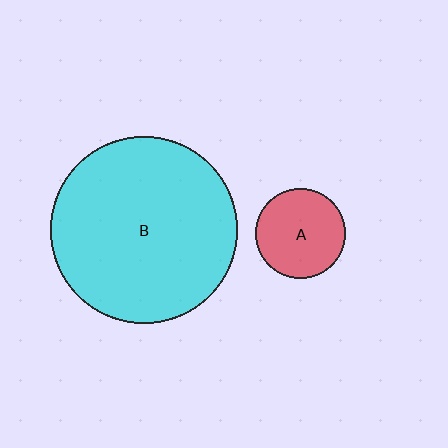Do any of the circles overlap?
No, none of the circles overlap.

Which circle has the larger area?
Circle B (cyan).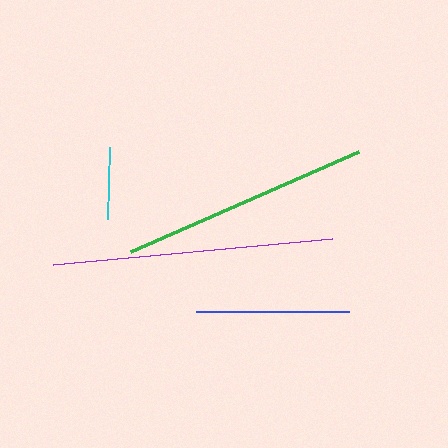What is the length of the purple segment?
The purple segment is approximately 280 pixels long.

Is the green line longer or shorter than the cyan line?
The green line is longer than the cyan line.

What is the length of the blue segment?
The blue segment is approximately 153 pixels long.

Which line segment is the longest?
The purple line is the longest at approximately 280 pixels.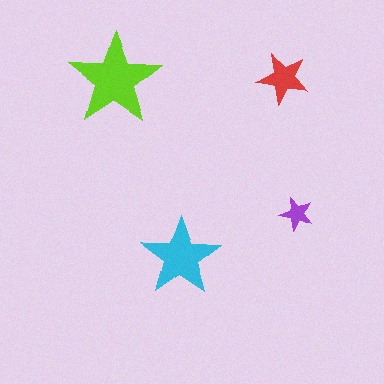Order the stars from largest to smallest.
the lime one, the cyan one, the red one, the purple one.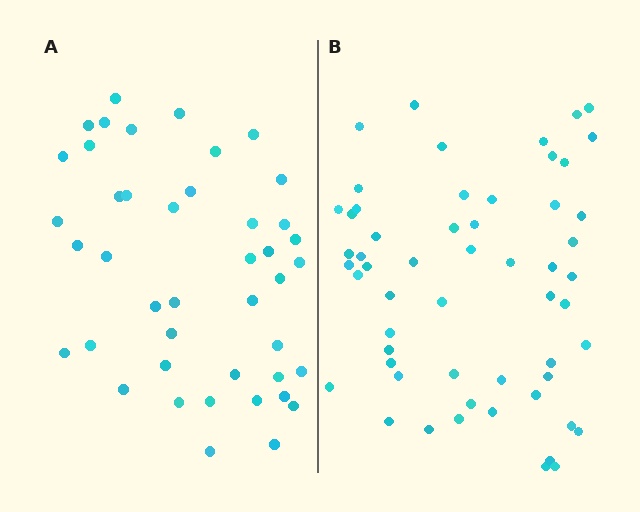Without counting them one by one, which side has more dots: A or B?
Region B (the right region) has more dots.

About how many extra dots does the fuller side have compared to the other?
Region B has approximately 15 more dots than region A.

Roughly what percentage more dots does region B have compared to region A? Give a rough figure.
About 30% more.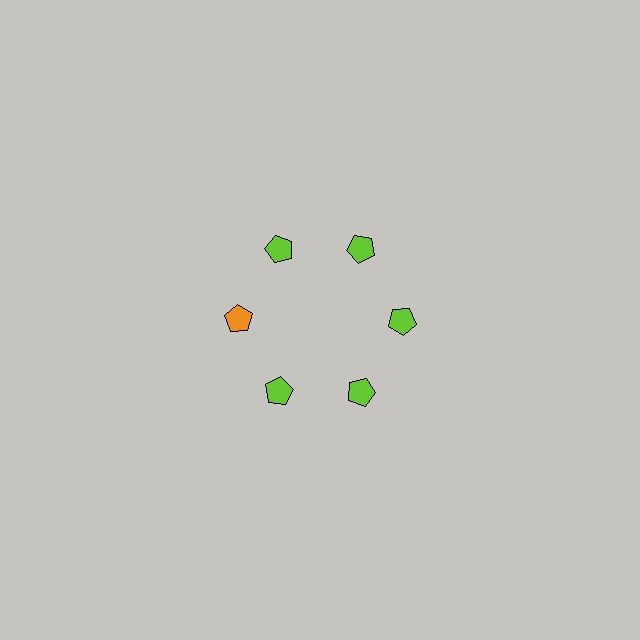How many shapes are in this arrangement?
There are 6 shapes arranged in a ring pattern.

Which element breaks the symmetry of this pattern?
The orange pentagon at roughly the 9 o'clock position breaks the symmetry. All other shapes are lime pentagons.